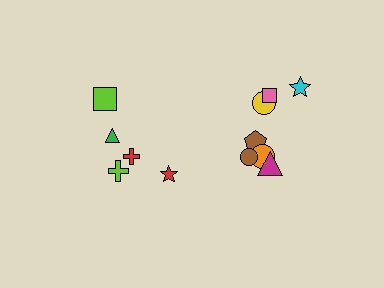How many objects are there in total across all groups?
There are 12 objects.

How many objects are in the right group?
There are 7 objects.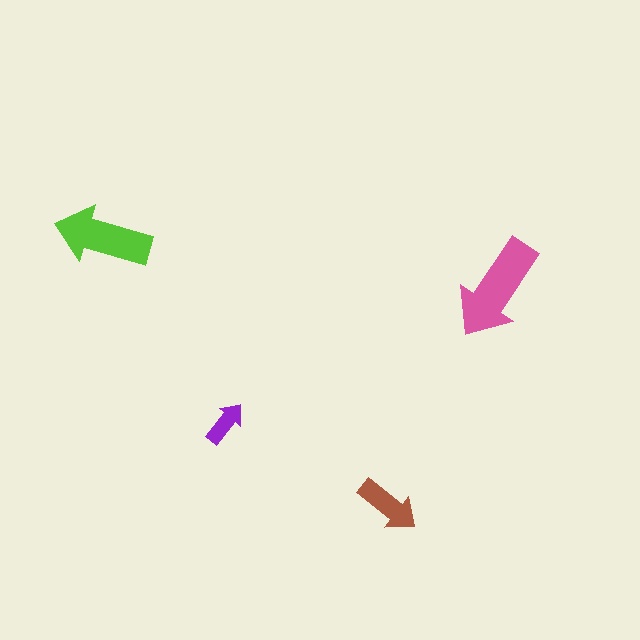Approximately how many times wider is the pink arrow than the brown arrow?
About 1.5 times wider.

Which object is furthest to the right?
The pink arrow is rightmost.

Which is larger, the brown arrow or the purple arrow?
The brown one.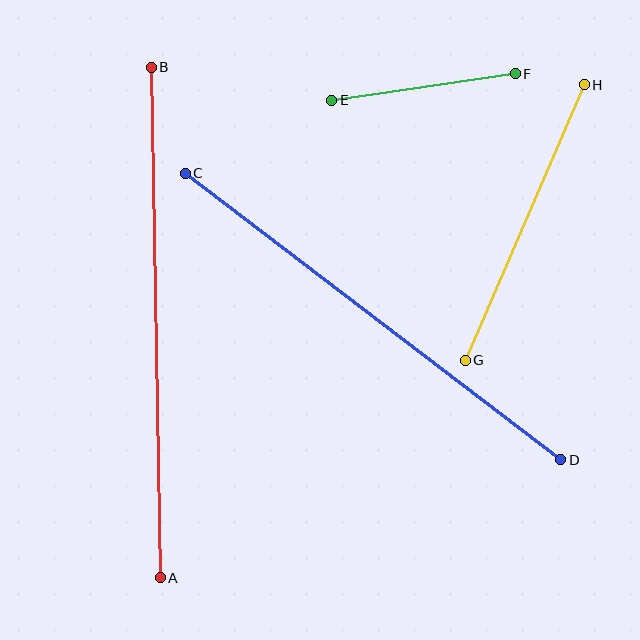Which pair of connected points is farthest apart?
Points A and B are farthest apart.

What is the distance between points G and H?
The distance is approximately 300 pixels.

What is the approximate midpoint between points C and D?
The midpoint is at approximately (373, 317) pixels.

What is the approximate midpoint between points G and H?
The midpoint is at approximately (525, 222) pixels.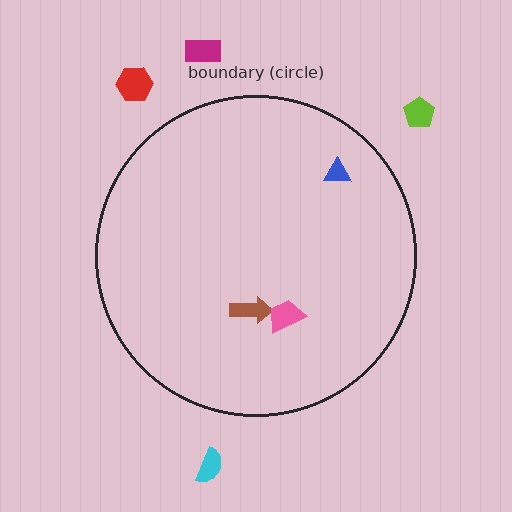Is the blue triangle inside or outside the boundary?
Inside.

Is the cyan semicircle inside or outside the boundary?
Outside.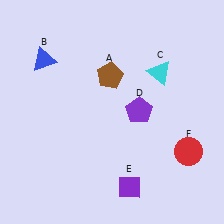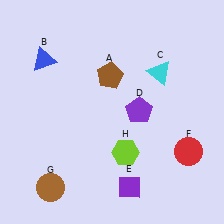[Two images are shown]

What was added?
A brown circle (G), a lime hexagon (H) were added in Image 2.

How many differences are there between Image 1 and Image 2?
There are 2 differences between the two images.